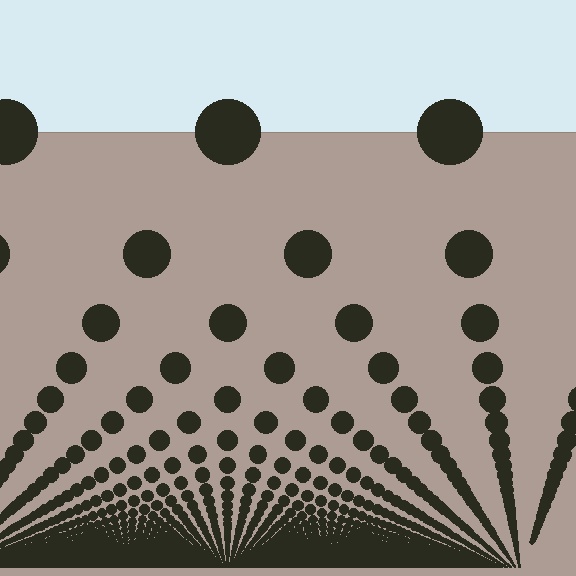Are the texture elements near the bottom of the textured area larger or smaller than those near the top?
Smaller. The gradient is inverted — elements near the bottom are smaller and denser.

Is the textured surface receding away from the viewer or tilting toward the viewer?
The surface appears to tilt toward the viewer. Texture elements get larger and sparser toward the top.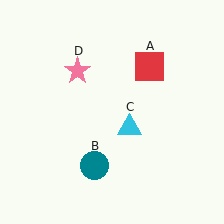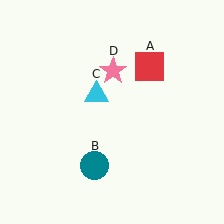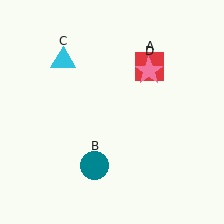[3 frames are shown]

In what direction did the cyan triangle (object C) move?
The cyan triangle (object C) moved up and to the left.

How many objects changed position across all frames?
2 objects changed position: cyan triangle (object C), pink star (object D).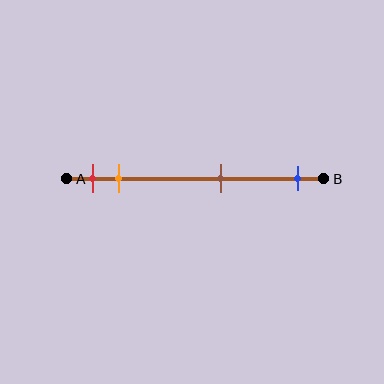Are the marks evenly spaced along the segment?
No, the marks are not evenly spaced.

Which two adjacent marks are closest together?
The red and orange marks are the closest adjacent pair.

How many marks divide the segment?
There are 4 marks dividing the segment.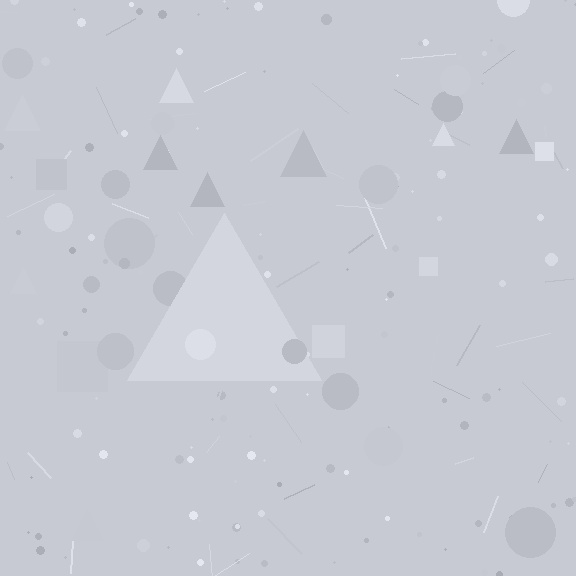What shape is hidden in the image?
A triangle is hidden in the image.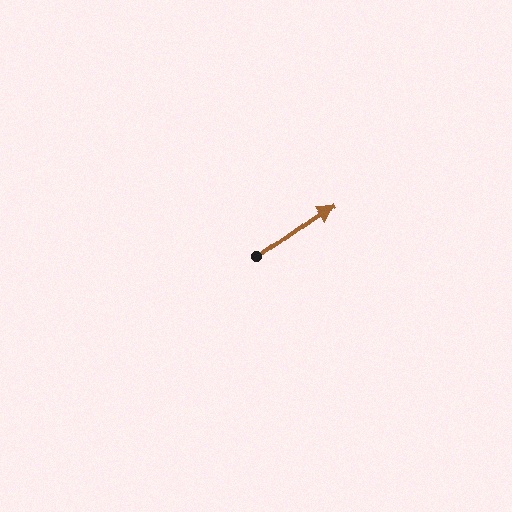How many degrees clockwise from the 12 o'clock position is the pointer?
Approximately 55 degrees.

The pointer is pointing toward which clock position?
Roughly 2 o'clock.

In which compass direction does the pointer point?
Northeast.